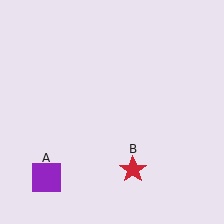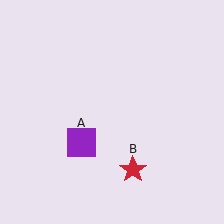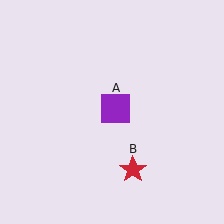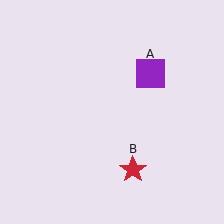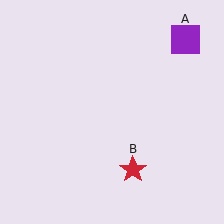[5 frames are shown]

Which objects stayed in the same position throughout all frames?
Red star (object B) remained stationary.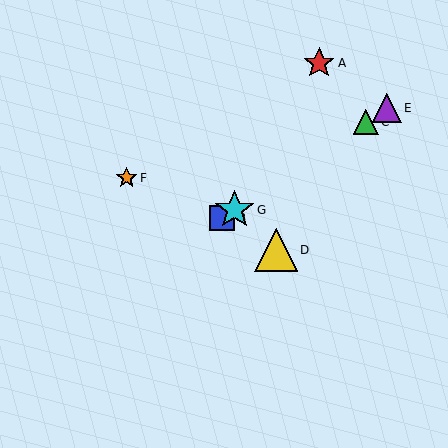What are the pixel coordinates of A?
Object A is at (319, 63).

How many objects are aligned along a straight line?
4 objects (B, C, E, G) are aligned along a straight line.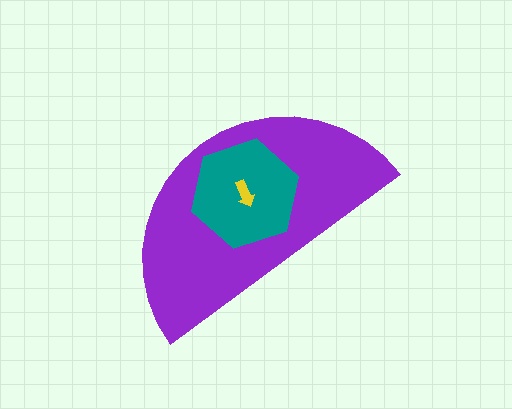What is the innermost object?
The yellow arrow.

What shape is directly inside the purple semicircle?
The teal hexagon.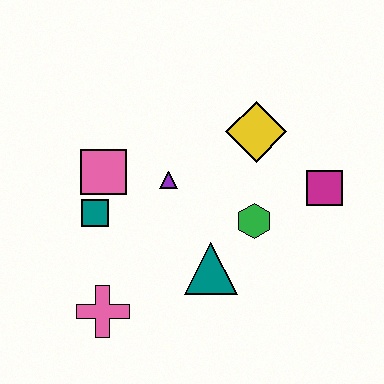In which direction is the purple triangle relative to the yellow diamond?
The purple triangle is to the left of the yellow diamond.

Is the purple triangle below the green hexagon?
No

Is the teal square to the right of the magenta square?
No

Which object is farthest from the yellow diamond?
The pink cross is farthest from the yellow diamond.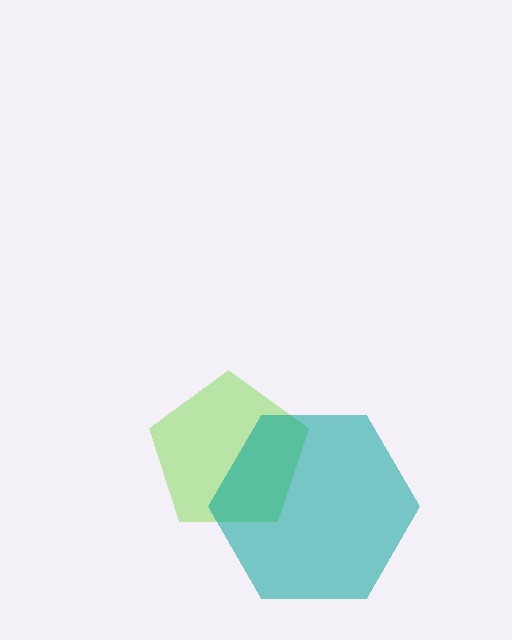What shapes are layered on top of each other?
The layered shapes are: a lime pentagon, a teal hexagon.